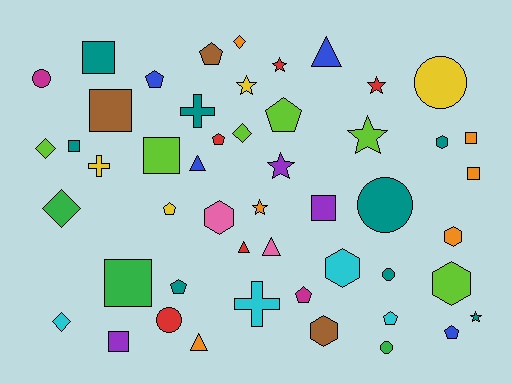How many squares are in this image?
There are 9 squares.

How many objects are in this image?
There are 50 objects.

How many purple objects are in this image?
There are 3 purple objects.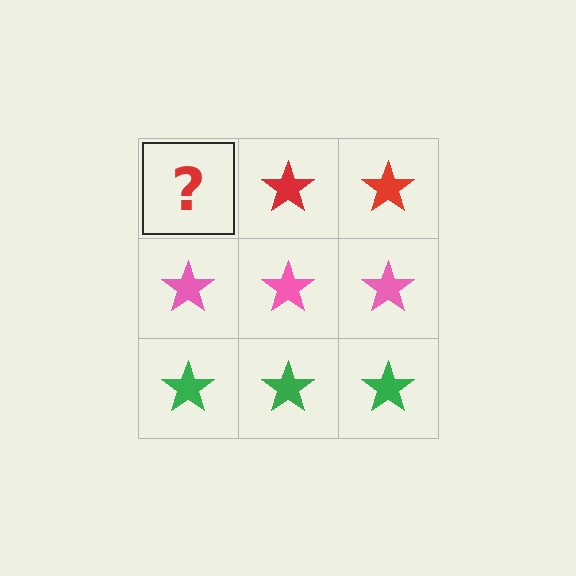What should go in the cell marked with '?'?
The missing cell should contain a red star.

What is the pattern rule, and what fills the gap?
The rule is that each row has a consistent color. The gap should be filled with a red star.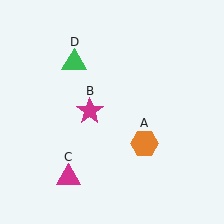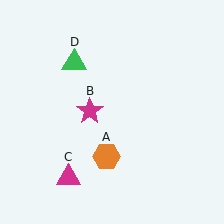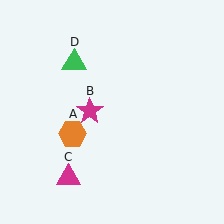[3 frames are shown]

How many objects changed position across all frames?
1 object changed position: orange hexagon (object A).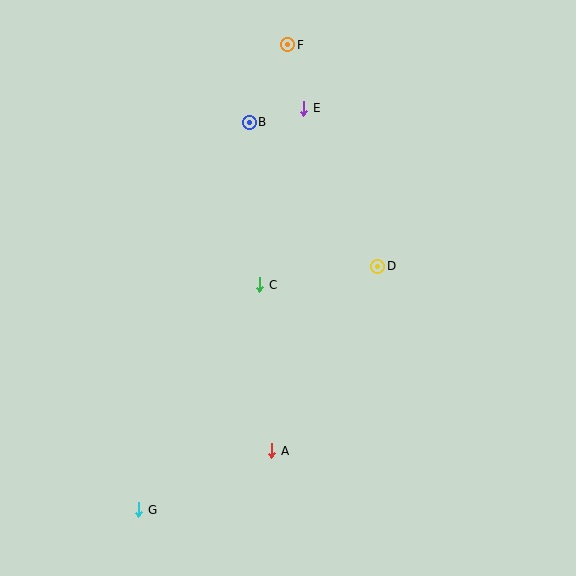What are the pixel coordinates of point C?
Point C is at (260, 285).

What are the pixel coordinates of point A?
Point A is at (272, 451).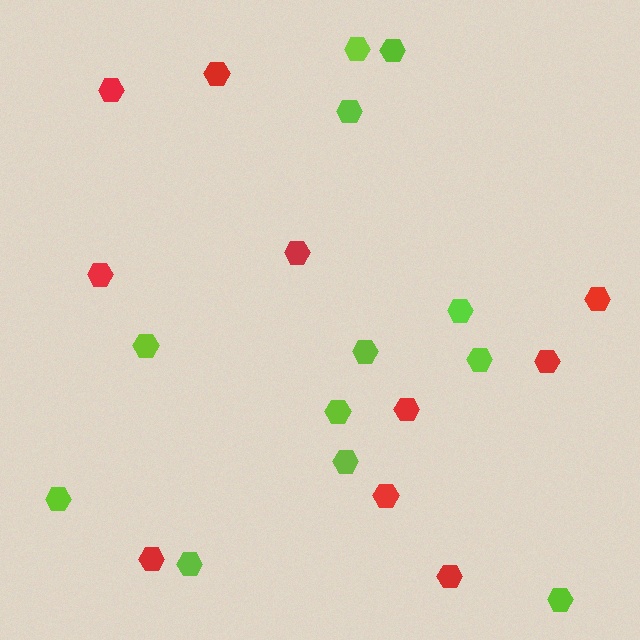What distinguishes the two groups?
There are 2 groups: one group of lime hexagons (12) and one group of red hexagons (10).